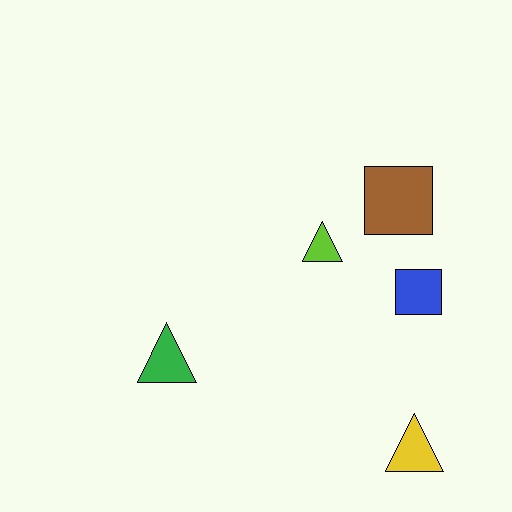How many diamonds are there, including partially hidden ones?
There are no diamonds.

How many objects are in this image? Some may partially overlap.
There are 5 objects.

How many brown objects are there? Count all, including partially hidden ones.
There is 1 brown object.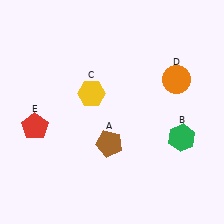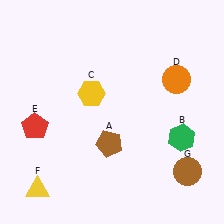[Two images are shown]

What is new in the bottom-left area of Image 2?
A yellow triangle (F) was added in the bottom-left area of Image 2.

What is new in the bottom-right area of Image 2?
A brown circle (G) was added in the bottom-right area of Image 2.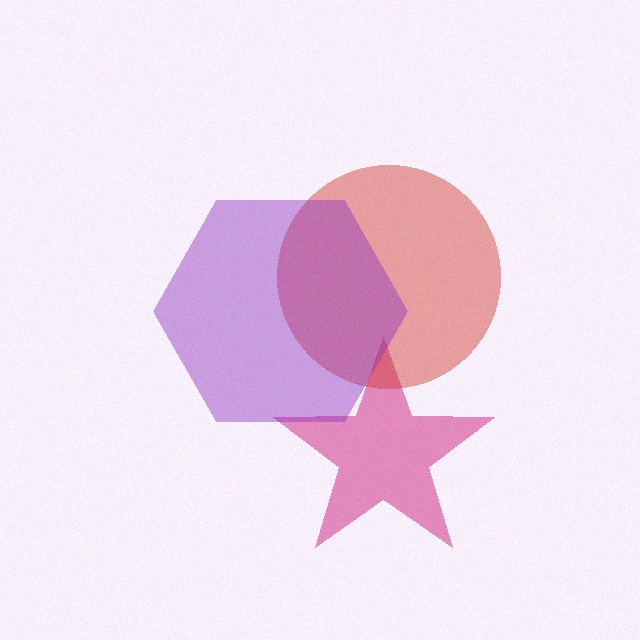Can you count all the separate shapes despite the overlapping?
Yes, there are 3 separate shapes.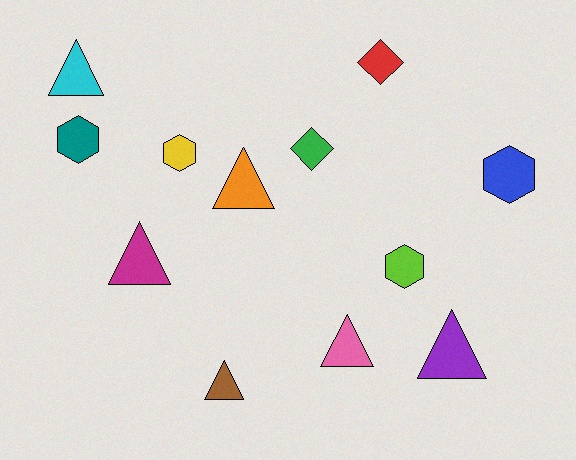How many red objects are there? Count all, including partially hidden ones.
There is 1 red object.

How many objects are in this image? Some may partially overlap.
There are 12 objects.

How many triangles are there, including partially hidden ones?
There are 6 triangles.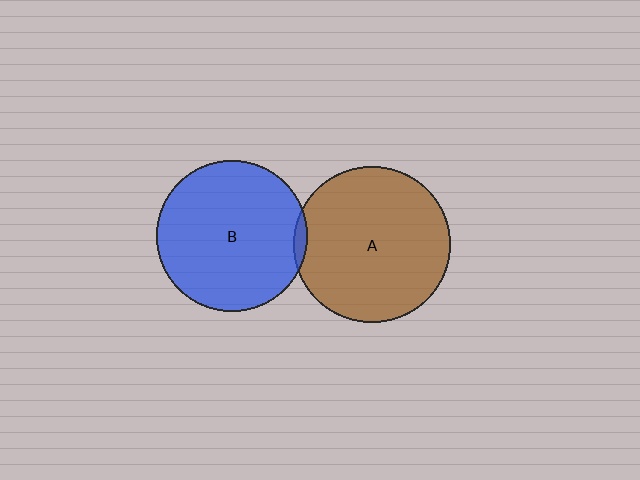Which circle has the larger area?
Circle A (brown).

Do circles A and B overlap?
Yes.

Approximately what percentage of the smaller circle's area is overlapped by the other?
Approximately 5%.